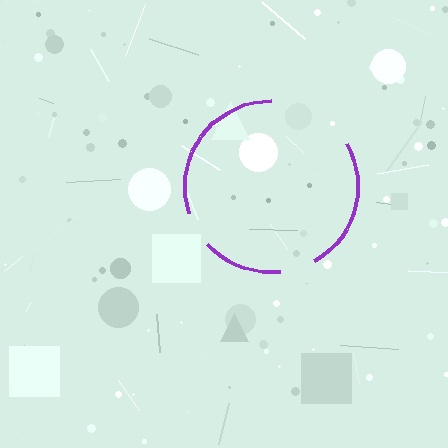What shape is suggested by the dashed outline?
The dashed outline suggests a circle.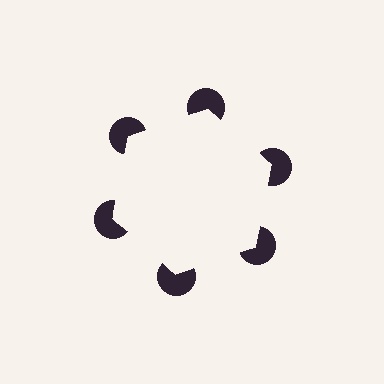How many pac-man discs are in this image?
There are 6 — one at each vertex of the illusory hexagon.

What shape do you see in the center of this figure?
An illusory hexagon — its edges are inferred from the aligned wedge cuts in the pac-man discs, not physically drawn.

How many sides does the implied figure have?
6 sides.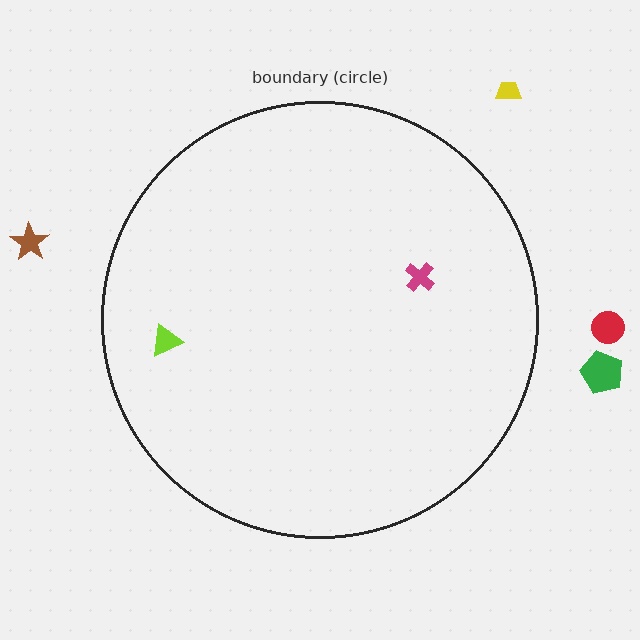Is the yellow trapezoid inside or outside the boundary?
Outside.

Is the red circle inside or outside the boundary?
Outside.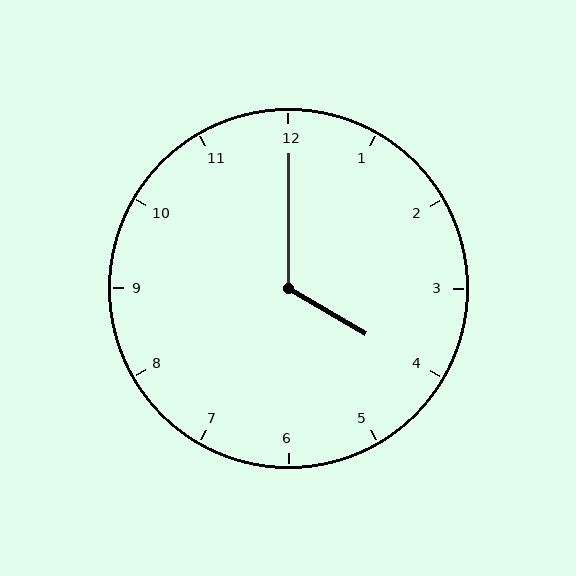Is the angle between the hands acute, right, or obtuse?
It is obtuse.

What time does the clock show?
4:00.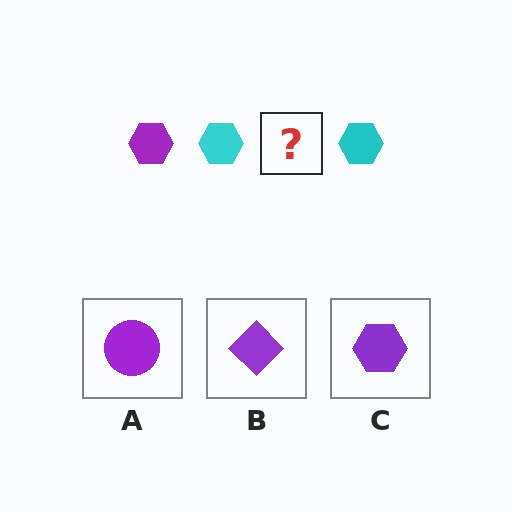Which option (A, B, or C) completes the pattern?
C.